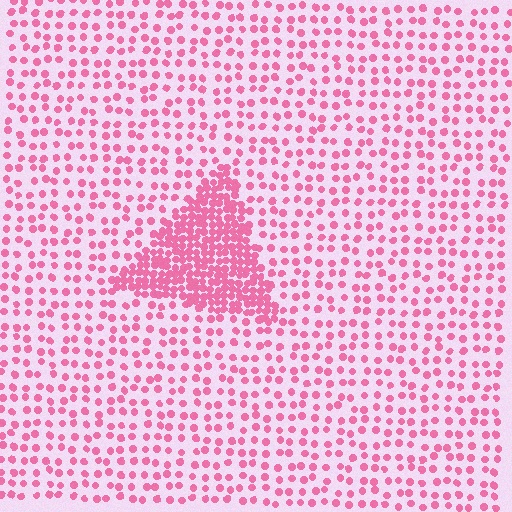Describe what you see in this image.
The image contains small pink elements arranged at two different densities. A triangle-shaped region is visible where the elements are more densely packed than the surrounding area.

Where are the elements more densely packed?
The elements are more densely packed inside the triangle boundary.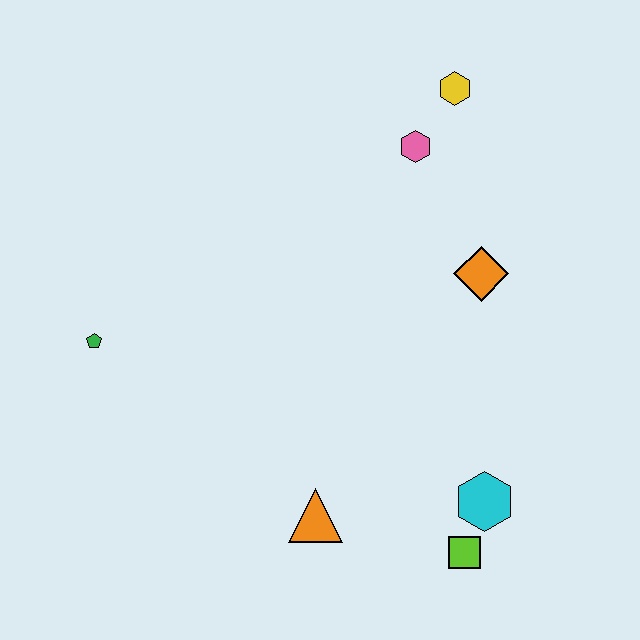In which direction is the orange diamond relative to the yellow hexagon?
The orange diamond is below the yellow hexagon.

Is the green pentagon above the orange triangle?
Yes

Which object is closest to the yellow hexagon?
The pink hexagon is closest to the yellow hexagon.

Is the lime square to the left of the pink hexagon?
No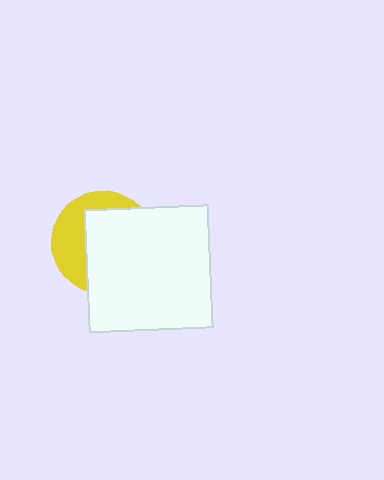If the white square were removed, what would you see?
You would see the complete yellow circle.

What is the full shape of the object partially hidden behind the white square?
The partially hidden object is a yellow circle.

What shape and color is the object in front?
The object in front is a white square.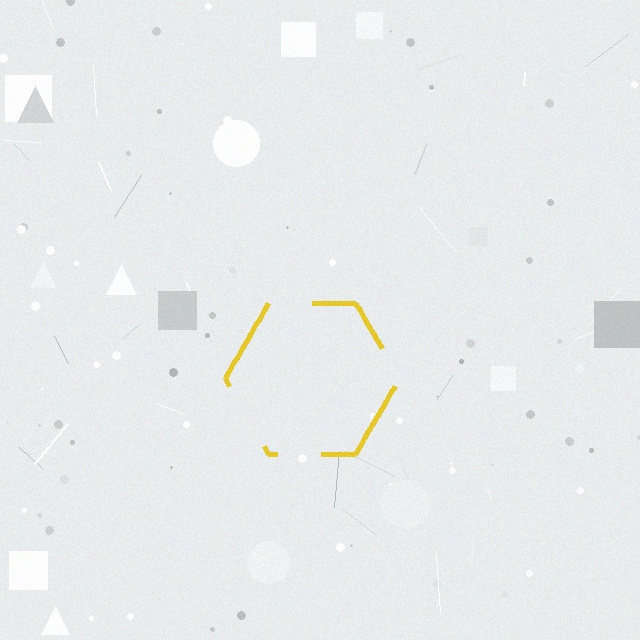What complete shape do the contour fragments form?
The contour fragments form a hexagon.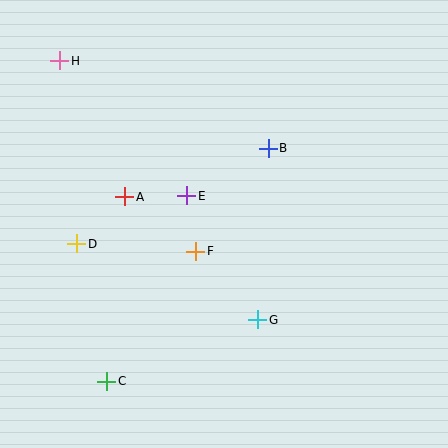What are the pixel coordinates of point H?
Point H is at (60, 61).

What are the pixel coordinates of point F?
Point F is at (196, 251).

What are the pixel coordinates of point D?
Point D is at (77, 244).